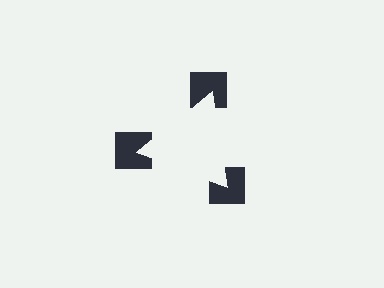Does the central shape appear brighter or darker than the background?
It typically appears slightly brighter than the background, even though no actual brightness change is drawn.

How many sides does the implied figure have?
3 sides.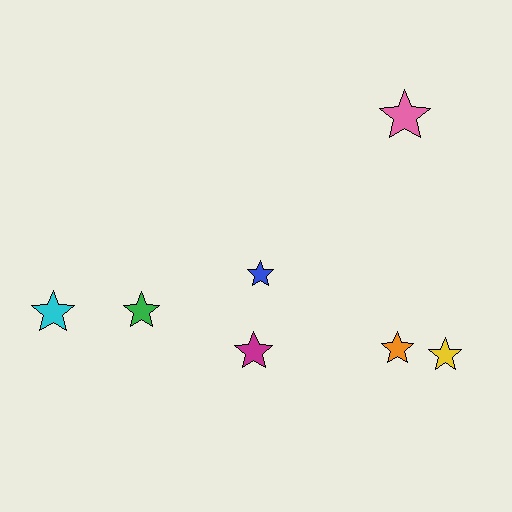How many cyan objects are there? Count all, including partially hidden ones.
There is 1 cyan object.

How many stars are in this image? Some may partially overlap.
There are 7 stars.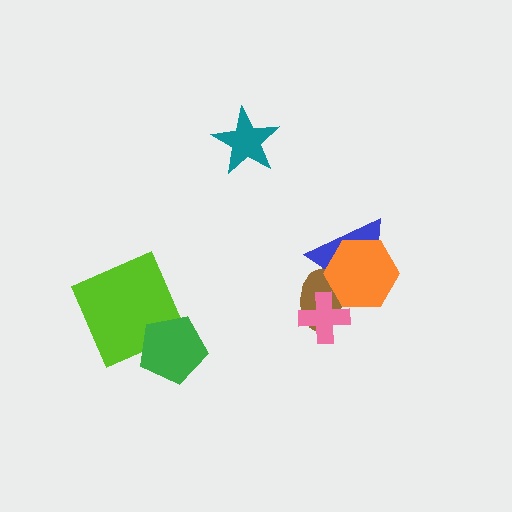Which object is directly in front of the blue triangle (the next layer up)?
The orange hexagon is directly in front of the blue triangle.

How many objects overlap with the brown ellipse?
3 objects overlap with the brown ellipse.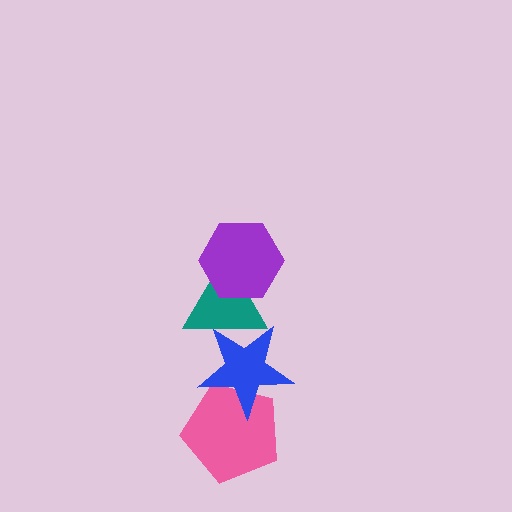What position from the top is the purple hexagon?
The purple hexagon is 1st from the top.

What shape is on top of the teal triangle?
The purple hexagon is on top of the teal triangle.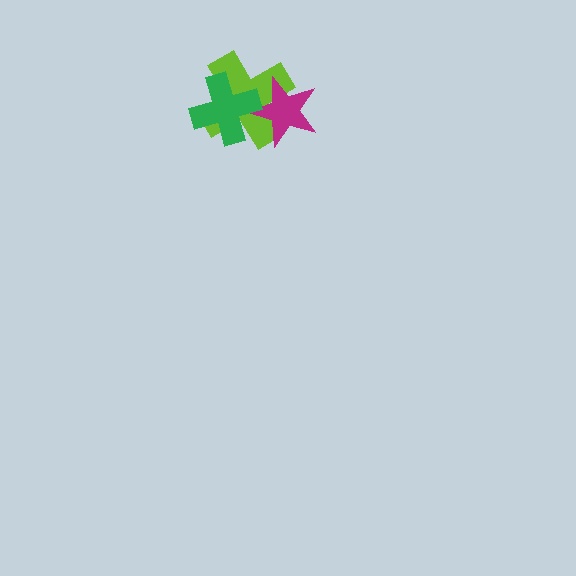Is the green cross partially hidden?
No, no other shape covers it.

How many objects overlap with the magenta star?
2 objects overlap with the magenta star.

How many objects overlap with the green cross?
2 objects overlap with the green cross.